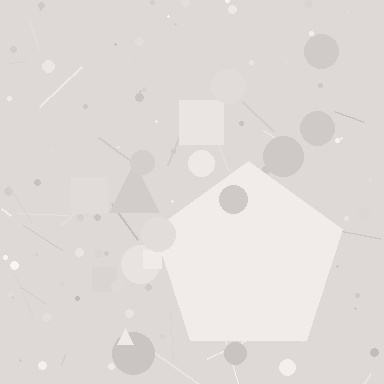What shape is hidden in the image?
A pentagon is hidden in the image.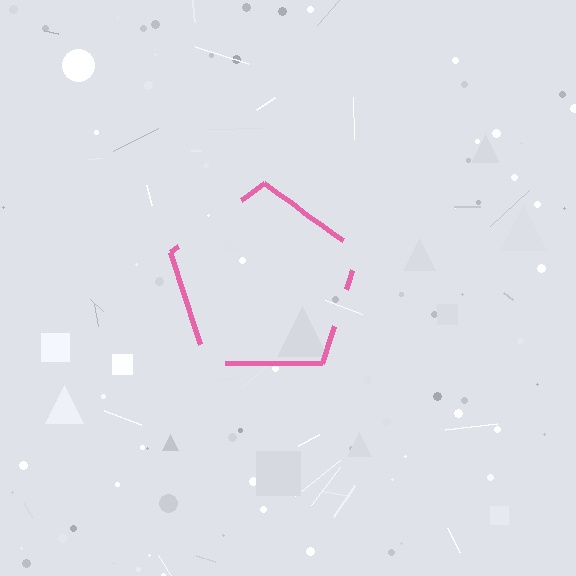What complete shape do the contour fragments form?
The contour fragments form a pentagon.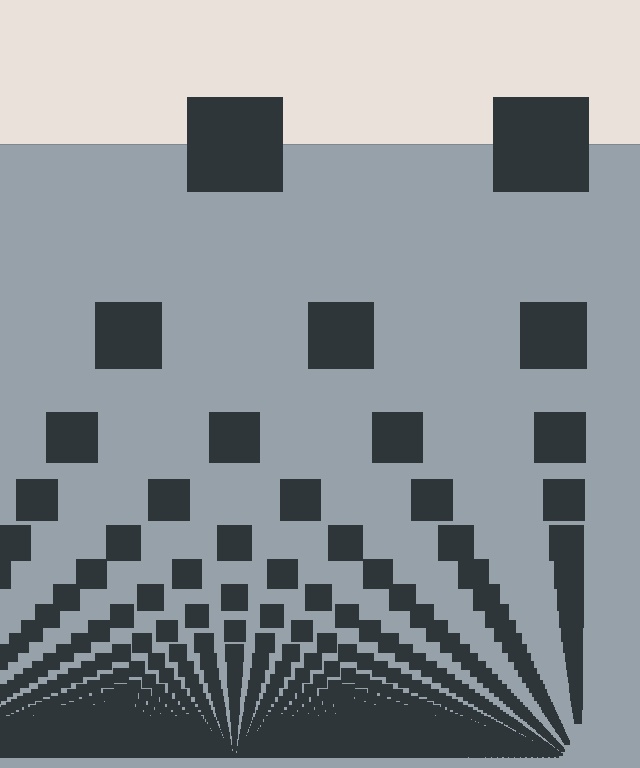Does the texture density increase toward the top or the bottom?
Density increases toward the bottom.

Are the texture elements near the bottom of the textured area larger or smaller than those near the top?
Smaller. The gradient is inverted — elements near the bottom are smaller and denser.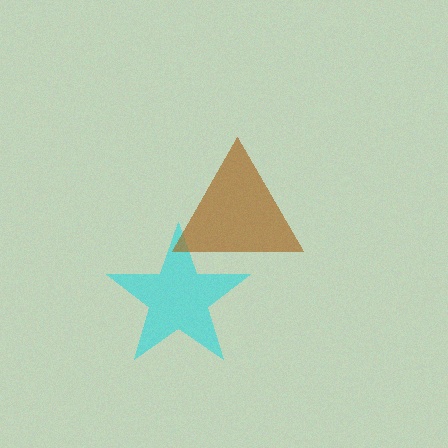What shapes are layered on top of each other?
The layered shapes are: a cyan star, a brown triangle.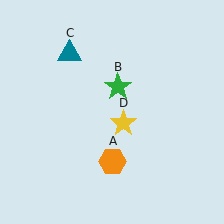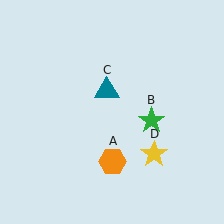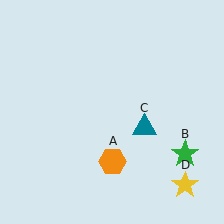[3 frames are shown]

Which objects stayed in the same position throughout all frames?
Orange hexagon (object A) remained stationary.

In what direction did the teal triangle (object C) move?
The teal triangle (object C) moved down and to the right.